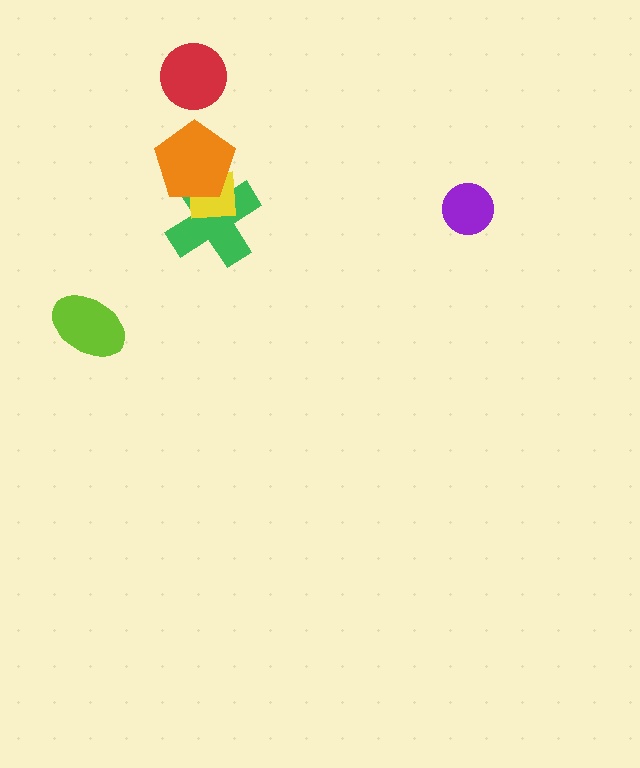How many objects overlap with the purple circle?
0 objects overlap with the purple circle.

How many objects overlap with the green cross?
2 objects overlap with the green cross.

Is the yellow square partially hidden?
Yes, it is partially covered by another shape.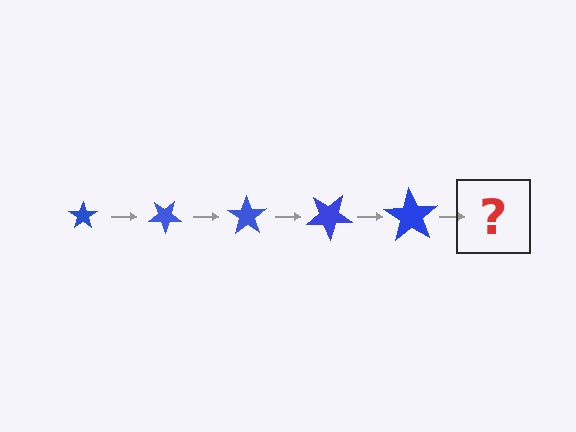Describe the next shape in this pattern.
It should be a star, larger than the previous one and rotated 175 degrees from the start.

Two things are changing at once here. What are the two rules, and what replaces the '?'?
The two rules are that the star grows larger each step and it rotates 35 degrees each step. The '?' should be a star, larger than the previous one and rotated 175 degrees from the start.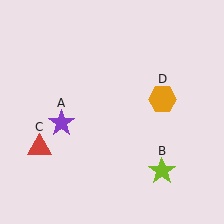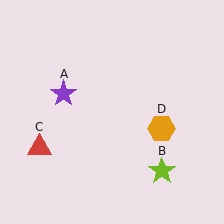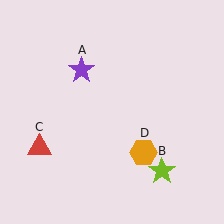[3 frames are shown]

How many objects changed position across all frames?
2 objects changed position: purple star (object A), orange hexagon (object D).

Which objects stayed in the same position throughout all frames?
Lime star (object B) and red triangle (object C) remained stationary.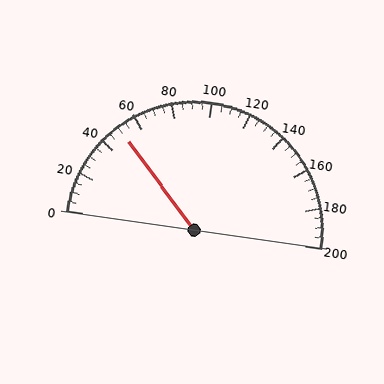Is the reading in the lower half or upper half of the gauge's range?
The reading is in the lower half of the range (0 to 200).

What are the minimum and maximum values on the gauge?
The gauge ranges from 0 to 200.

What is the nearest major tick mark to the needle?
The nearest major tick mark is 40.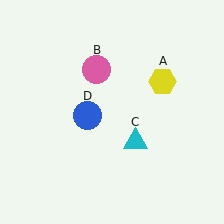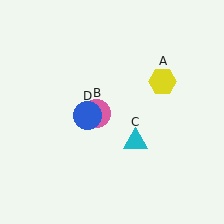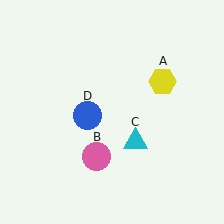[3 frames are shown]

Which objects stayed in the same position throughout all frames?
Yellow hexagon (object A) and cyan triangle (object C) and blue circle (object D) remained stationary.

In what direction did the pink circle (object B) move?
The pink circle (object B) moved down.